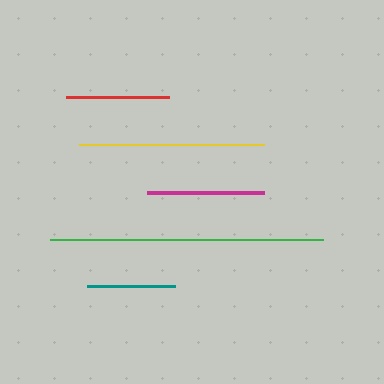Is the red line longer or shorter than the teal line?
The red line is longer than the teal line.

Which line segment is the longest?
The green line is the longest at approximately 273 pixels.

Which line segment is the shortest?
The teal line is the shortest at approximately 88 pixels.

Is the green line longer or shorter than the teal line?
The green line is longer than the teal line.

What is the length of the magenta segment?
The magenta segment is approximately 117 pixels long.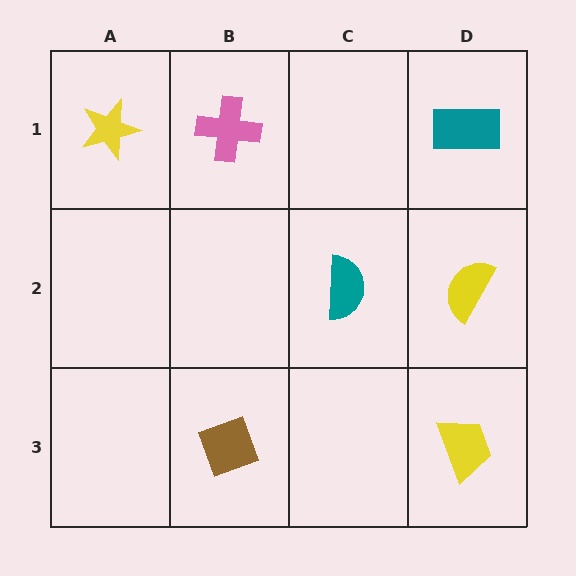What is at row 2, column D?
A yellow semicircle.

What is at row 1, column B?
A pink cross.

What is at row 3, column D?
A yellow trapezoid.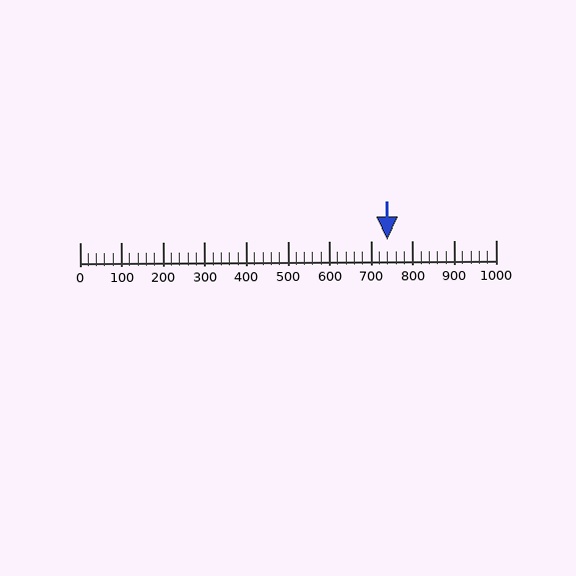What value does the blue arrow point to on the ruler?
The blue arrow points to approximately 740.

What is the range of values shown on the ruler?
The ruler shows values from 0 to 1000.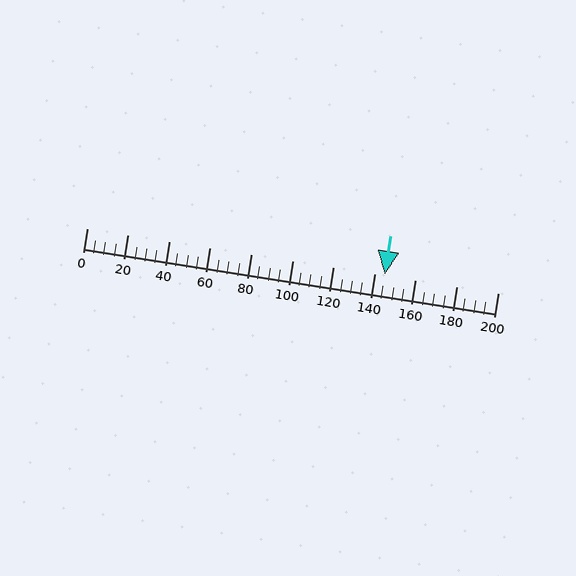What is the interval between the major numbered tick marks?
The major tick marks are spaced 20 units apart.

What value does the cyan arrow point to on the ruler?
The cyan arrow points to approximately 145.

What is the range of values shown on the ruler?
The ruler shows values from 0 to 200.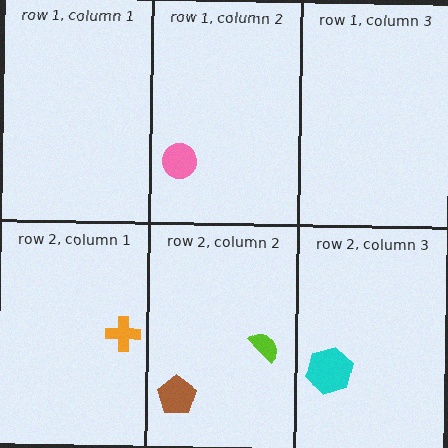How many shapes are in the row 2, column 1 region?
1.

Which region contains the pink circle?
The row 1, column 2 region.